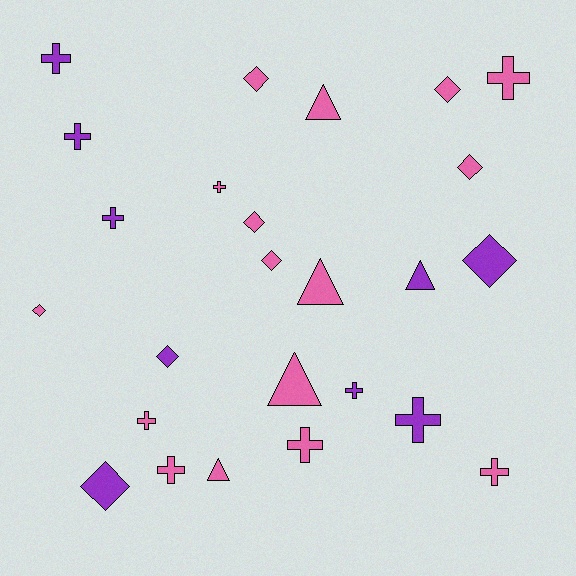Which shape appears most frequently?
Cross, with 11 objects.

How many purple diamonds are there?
There are 3 purple diamonds.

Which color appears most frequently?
Pink, with 16 objects.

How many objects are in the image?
There are 25 objects.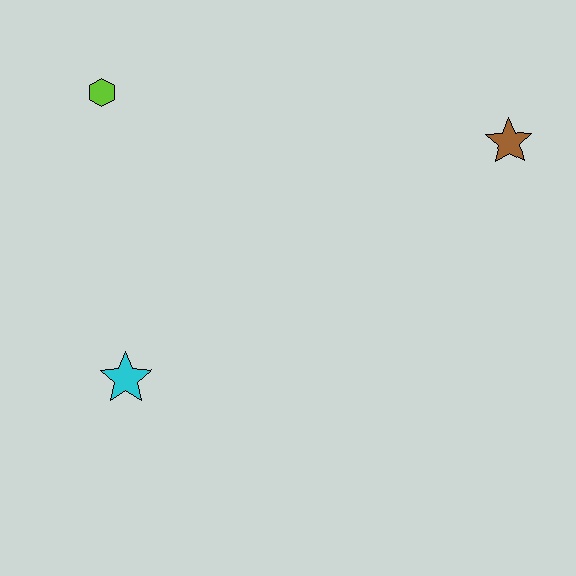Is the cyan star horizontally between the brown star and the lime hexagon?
Yes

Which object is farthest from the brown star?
The cyan star is farthest from the brown star.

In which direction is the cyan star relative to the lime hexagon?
The cyan star is below the lime hexagon.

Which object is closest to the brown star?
The lime hexagon is closest to the brown star.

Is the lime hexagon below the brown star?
No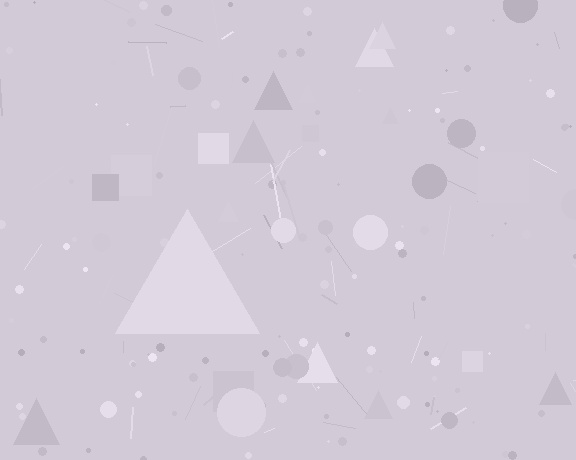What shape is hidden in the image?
A triangle is hidden in the image.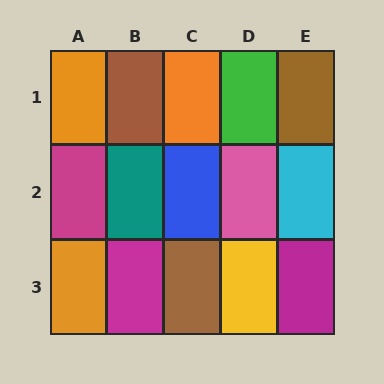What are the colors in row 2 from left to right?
Magenta, teal, blue, pink, cyan.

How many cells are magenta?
3 cells are magenta.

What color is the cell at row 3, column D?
Yellow.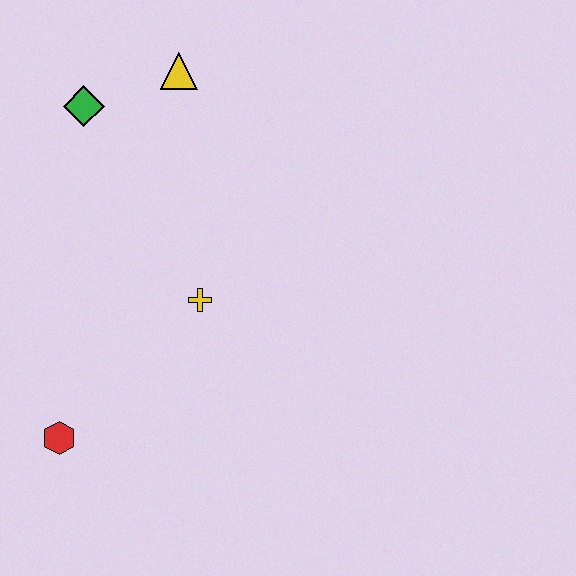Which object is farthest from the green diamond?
The red hexagon is farthest from the green diamond.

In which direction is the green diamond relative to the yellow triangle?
The green diamond is to the left of the yellow triangle.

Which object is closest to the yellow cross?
The red hexagon is closest to the yellow cross.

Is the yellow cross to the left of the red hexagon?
No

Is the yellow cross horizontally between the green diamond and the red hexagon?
No